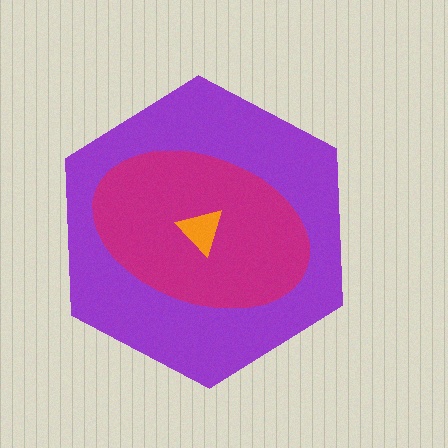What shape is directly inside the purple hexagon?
The magenta ellipse.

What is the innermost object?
The orange triangle.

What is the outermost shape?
The purple hexagon.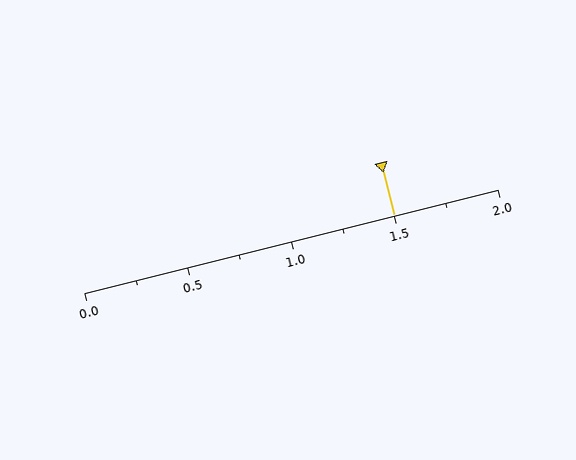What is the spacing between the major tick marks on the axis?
The major ticks are spaced 0.5 apart.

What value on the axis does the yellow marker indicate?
The marker indicates approximately 1.5.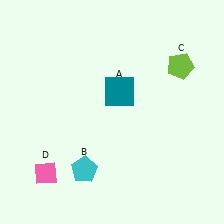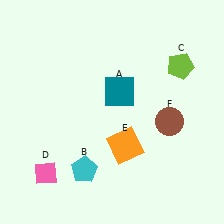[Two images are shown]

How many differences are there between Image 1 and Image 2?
There are 2 differences between the two images.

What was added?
An orange square (E), a brown circle (F) were added in Image 2.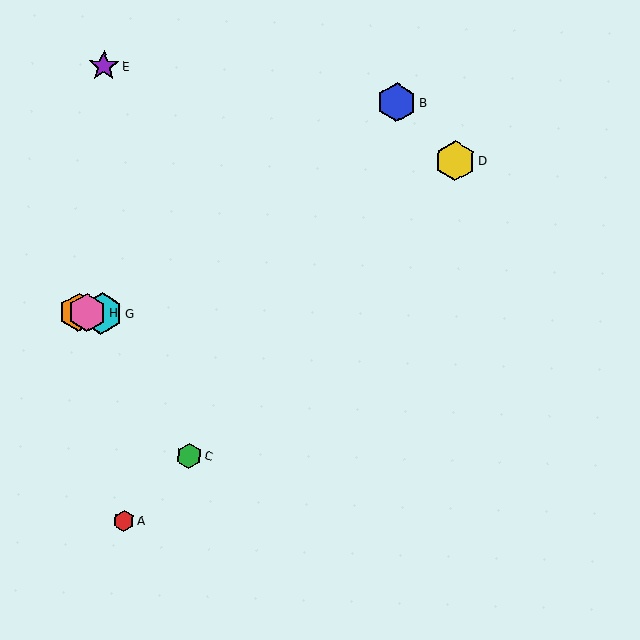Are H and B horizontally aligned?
No, H is at y≈313 and B is at y≈102.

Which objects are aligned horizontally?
Objects F, G, H are aligned horizontally.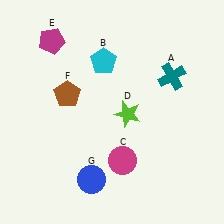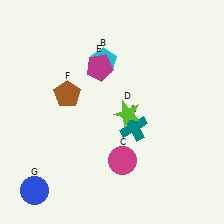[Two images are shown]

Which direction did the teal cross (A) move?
The teal cross (A) moved down.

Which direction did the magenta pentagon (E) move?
The magenta pentagon (E) moved right.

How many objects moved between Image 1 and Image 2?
3 objects moved between the two images.